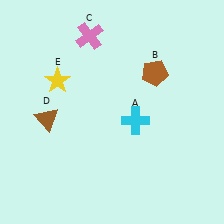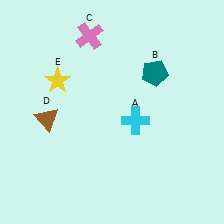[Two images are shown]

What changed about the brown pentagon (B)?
In Image 1, B is brown. In Image 2, it changed to teal.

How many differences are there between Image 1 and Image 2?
There is 1 difference between the two images.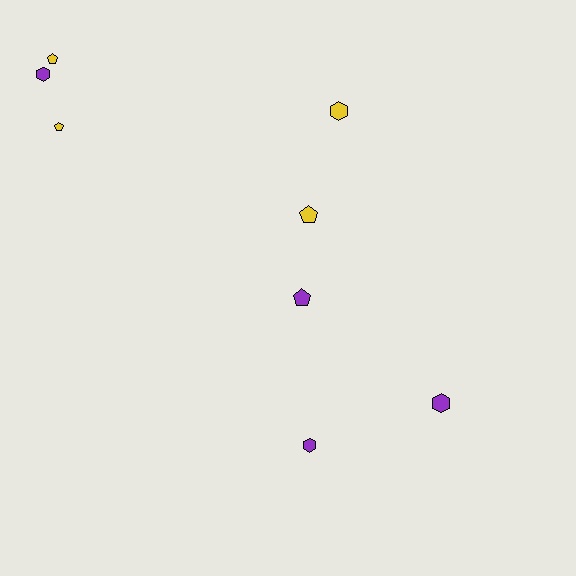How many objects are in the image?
There are 8 objects.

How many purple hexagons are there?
There are 3 purple hexagons.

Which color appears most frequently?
Yellow, with 4 objects.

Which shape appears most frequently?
Hexagon, with 4 objects.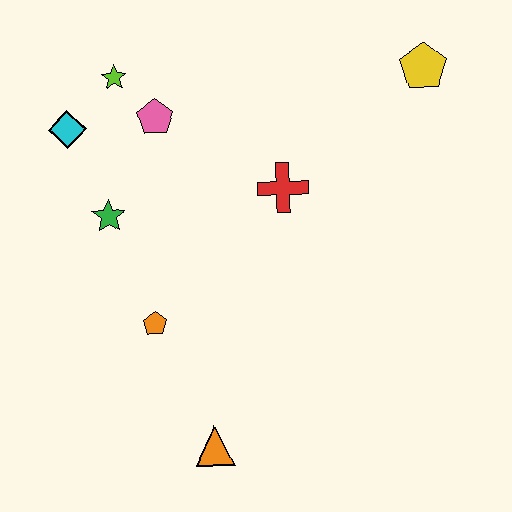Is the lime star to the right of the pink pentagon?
No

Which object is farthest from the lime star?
The orange triangle is farthest from the lime star.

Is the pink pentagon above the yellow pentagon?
No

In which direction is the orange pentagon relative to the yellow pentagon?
The orange pentagon is to the left of the yellow pentagon.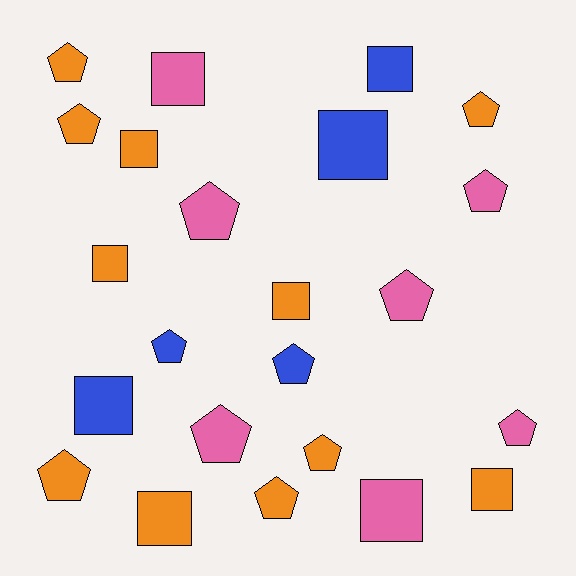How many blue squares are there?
There are 3 blue squares.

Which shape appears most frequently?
Pentagon, with 13 objects.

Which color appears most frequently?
Orange, with 11 objects.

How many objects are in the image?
There are 23 objects.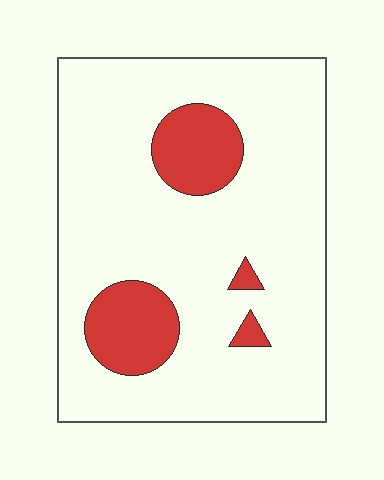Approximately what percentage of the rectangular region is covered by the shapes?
Approximately 15%.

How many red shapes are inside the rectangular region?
4.